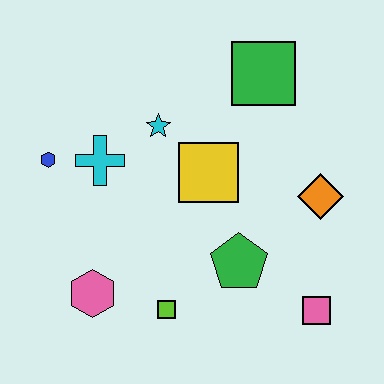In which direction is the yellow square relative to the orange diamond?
The yellow square is to the left of the orange diamond.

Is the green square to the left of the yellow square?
No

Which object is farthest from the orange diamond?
The blue hexagon is farthest from the orange diamond.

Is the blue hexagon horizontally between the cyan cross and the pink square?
No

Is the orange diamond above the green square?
No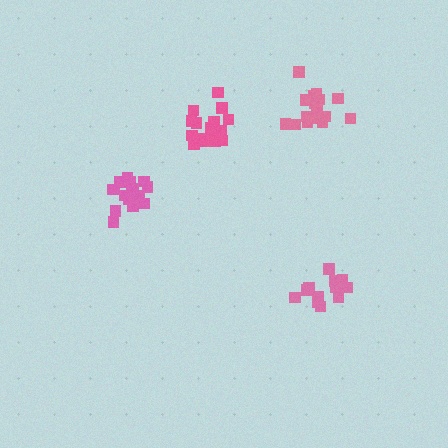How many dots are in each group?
Group 1: 17 dots, Group 2: 12 dots, Group 3: 18 dots, Group 4: 18 dots (65 total).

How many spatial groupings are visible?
There are 4 spatial groupings.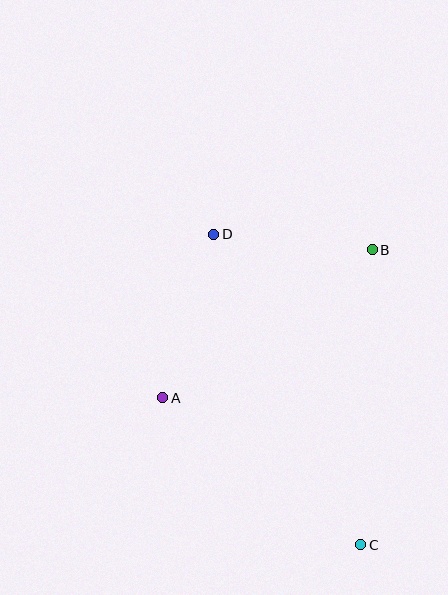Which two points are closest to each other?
Points B and D are closest to each other.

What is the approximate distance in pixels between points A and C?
The distance between A and C is approximately 246 pixels.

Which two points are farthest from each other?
Points C and D are farthest from each other.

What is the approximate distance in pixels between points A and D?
The distance between A and D is approximately 171 pixels.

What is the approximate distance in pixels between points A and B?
The distance between A and B is approximately 256 pixels.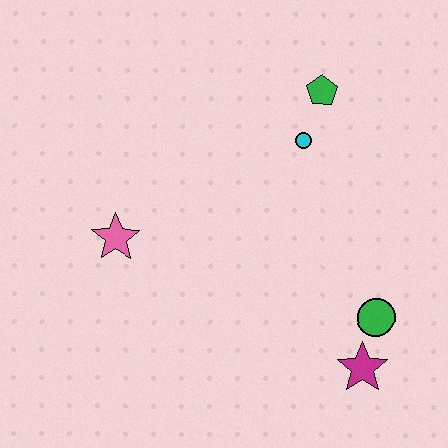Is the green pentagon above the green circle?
Yes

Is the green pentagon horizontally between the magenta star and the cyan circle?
Yes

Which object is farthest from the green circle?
The pink star is farthest from the green circle.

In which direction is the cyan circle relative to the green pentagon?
The cyan circle is below the green pentagon.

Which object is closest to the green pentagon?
The cyan circle is closest to the green pentagon.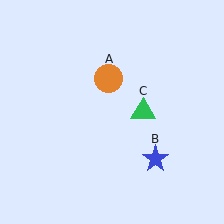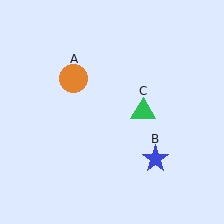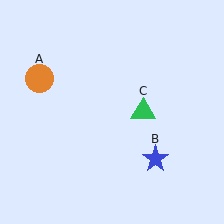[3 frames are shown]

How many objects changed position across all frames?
1 object changed position: orange circle (object A).